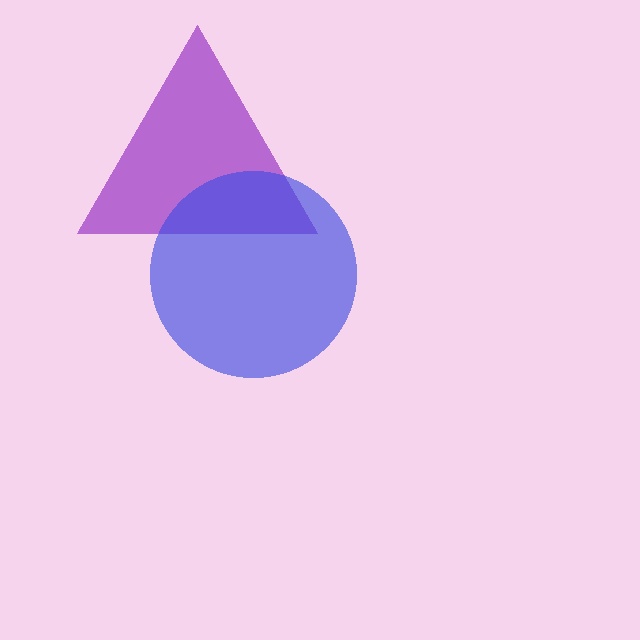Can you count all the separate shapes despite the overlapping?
Yes, there are 2 separate shapes.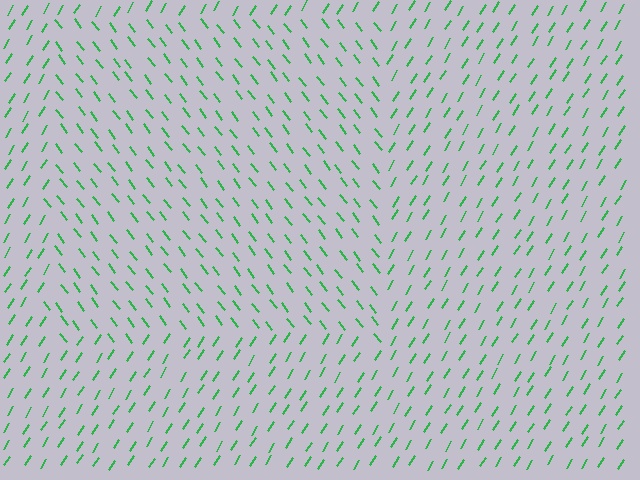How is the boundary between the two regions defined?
The boundary is defined purely by a change in line orientation (approximately 69 degrees difference). All lines are the same color and thickness.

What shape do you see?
I see a rectangle.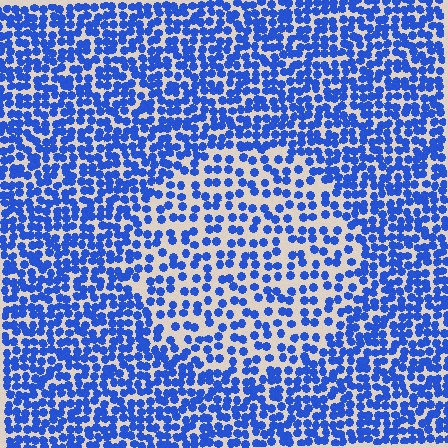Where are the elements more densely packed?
The elements are more densely packed outside the circle boundary.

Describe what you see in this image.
The image contains small blue elements arranged at two different densities. A circle-shaped region is visible where the elements are less densely packed than the surrounding area.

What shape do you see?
I see a circle.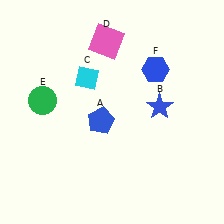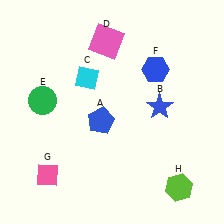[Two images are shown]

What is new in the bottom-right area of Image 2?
A lime hexagon (H) was added in the bottom-right area of Image 2.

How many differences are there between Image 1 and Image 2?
There are 2 differences between the two images.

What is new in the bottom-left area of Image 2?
A pink diamond (G) was added in the bottom-left area of Image 2.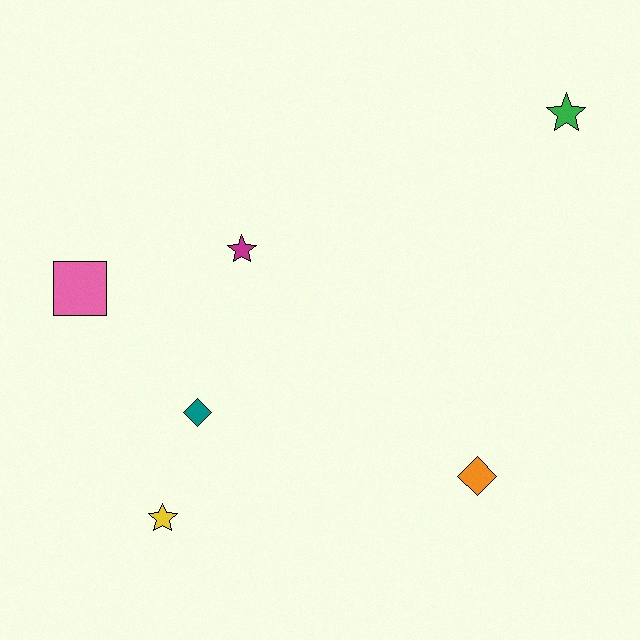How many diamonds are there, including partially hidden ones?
There are 2 diamonds.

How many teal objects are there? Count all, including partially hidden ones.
There is 1 teal object.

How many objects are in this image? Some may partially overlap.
There are 6 objects.